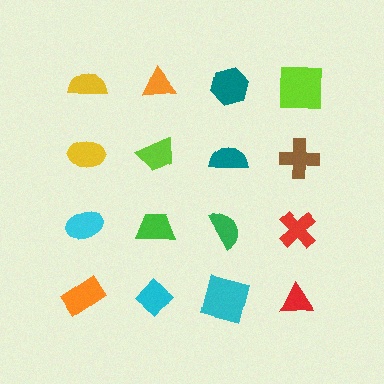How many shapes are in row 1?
4 shapes.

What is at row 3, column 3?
A green semicircle.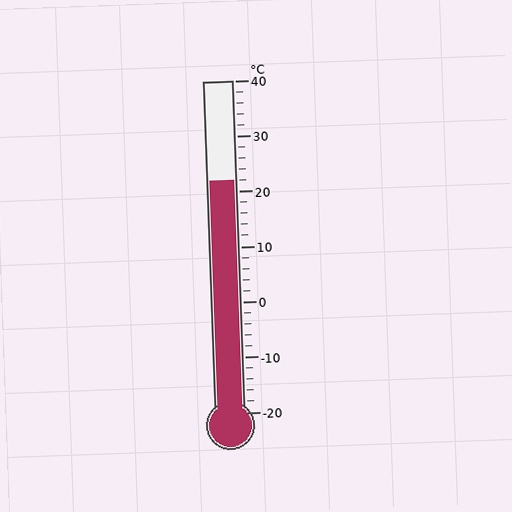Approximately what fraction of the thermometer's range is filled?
The thermometer is filled to approximately 70% of its range.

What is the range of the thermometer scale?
The thermometer scale ranges from -20°C to 40°C.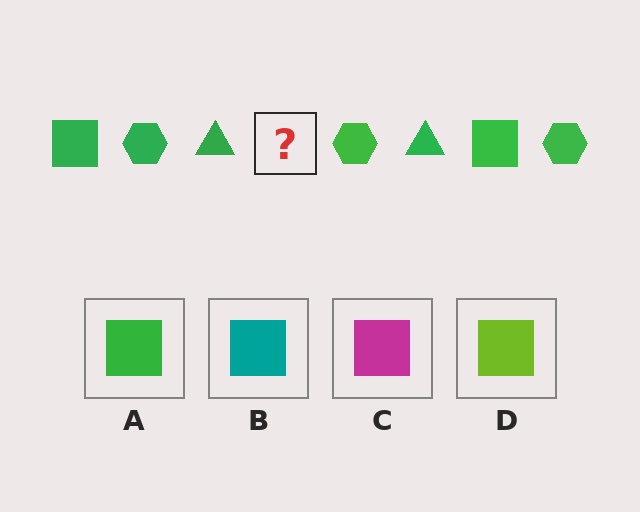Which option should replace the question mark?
Option A.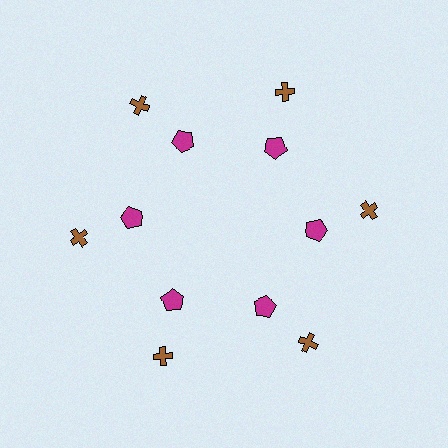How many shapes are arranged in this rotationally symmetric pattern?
There are 12 shapes, arranged in 6 groups of 2.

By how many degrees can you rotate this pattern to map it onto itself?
The pattern maps onto itself every 60 degrees of rotation.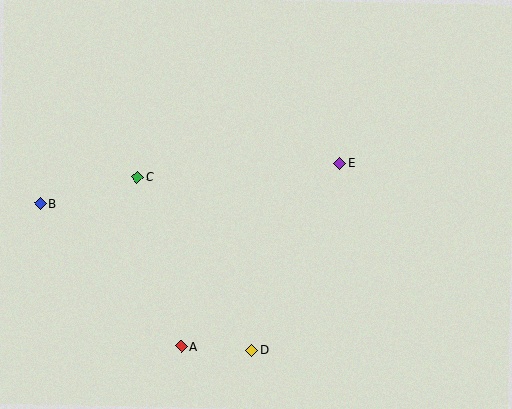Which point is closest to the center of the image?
Point E at (340, 163) is closest to the center.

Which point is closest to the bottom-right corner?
Point D is closest to the bottom-right corner.